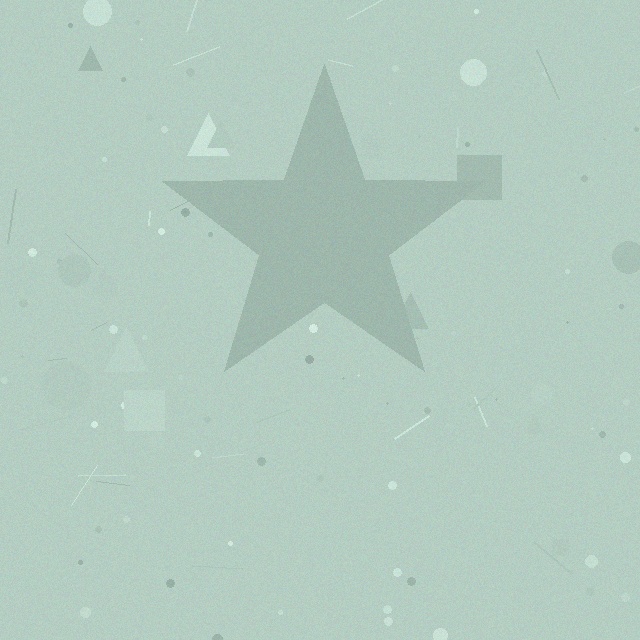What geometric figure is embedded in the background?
A star is embedded in the background.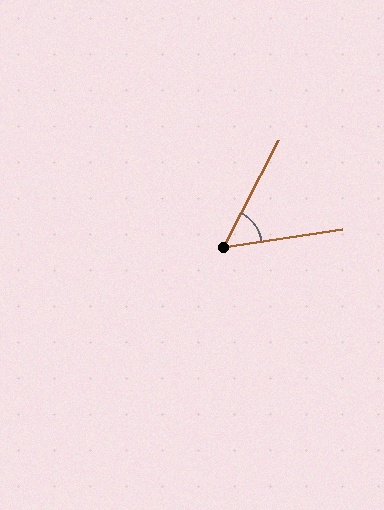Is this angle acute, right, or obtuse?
It is acute.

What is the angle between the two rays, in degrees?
Approximately 54 degrees.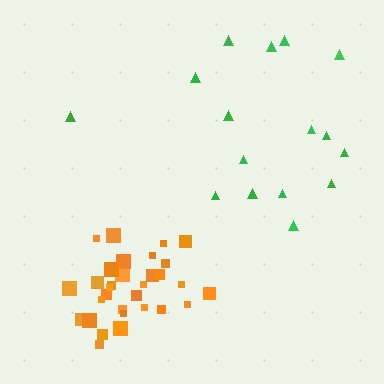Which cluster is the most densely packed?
Orange.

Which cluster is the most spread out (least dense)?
Green.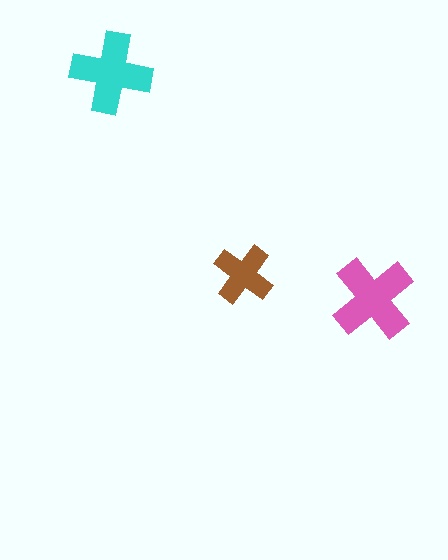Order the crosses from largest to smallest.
the pink one, the cyan one, the brown one.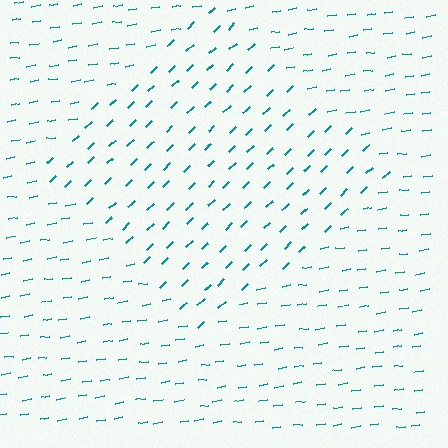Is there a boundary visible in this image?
Yes, there is a texture boundary formed by a change in line orientation.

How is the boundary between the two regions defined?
The boundary is defined purely by a change in line orientation (approximately 35 degrees difference). All lines are the same color and thickness.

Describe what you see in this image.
The image is filled with small teal line segments. A diamond region in the image has lines oriented differently from the surrounding lines, creating a visible texture boundary.